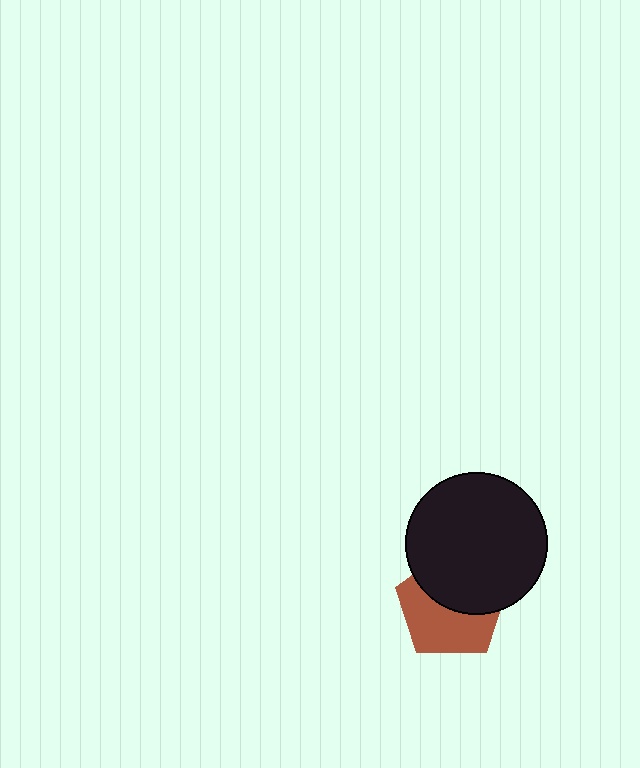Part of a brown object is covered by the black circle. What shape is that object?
It is a pentagon.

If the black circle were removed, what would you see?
You would see the complete brown pentagon.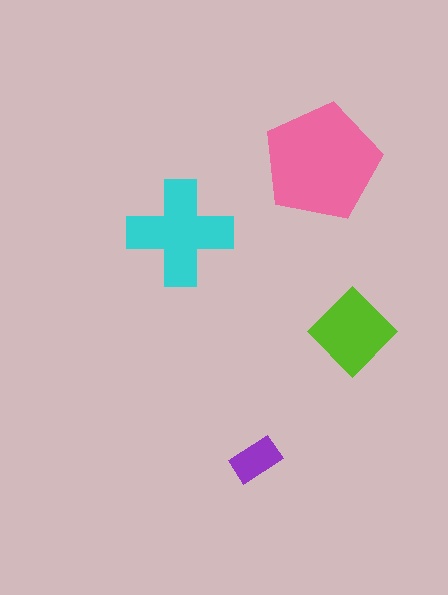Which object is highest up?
The pink pentagon is topmost.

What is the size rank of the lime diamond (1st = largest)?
3rd.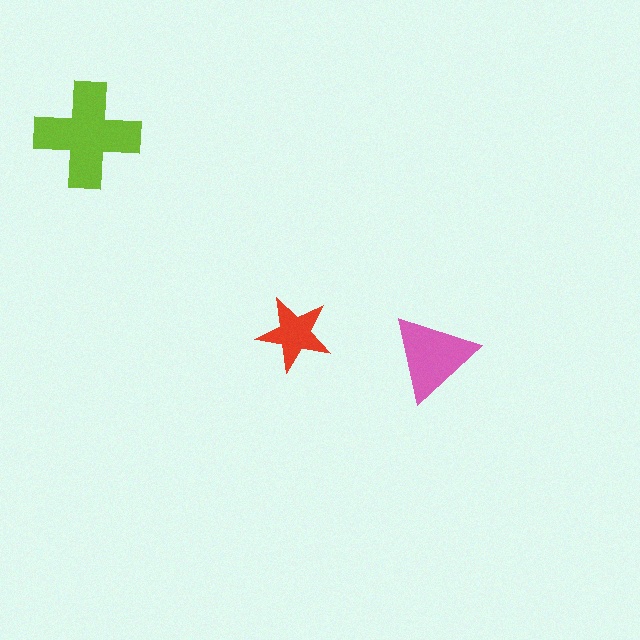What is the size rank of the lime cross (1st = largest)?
1st.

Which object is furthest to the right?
The pink triangle is rightmost.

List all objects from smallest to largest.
The red star, the pink triangle, the lime cross.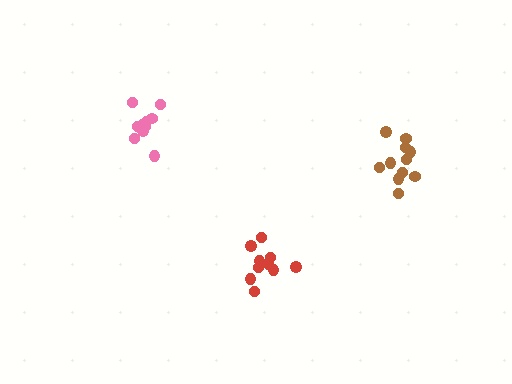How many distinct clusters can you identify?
There are 3 distinct clusters.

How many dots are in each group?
Group 1: 10 dots, Group 2: 11 dots, Group 3: 10 dots (31 total).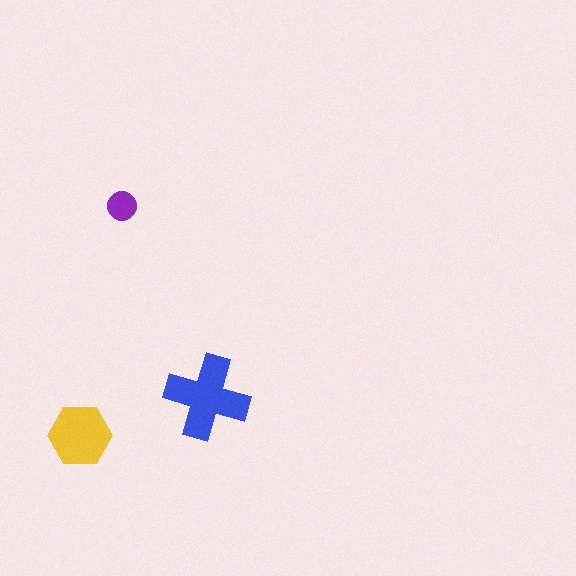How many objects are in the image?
There are 3 objects in the image.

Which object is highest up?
The purple circle is topmost.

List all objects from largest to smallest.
The blue cross, the yellow hexagon, the purple circle.